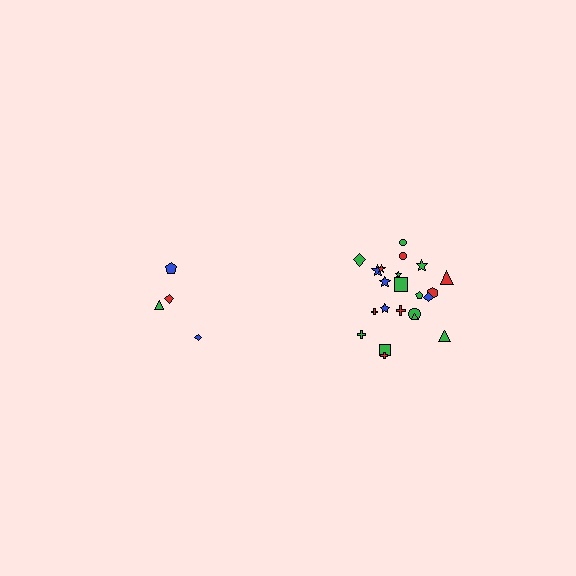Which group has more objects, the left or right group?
The right group.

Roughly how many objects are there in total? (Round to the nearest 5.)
Roughly 25 objects in total.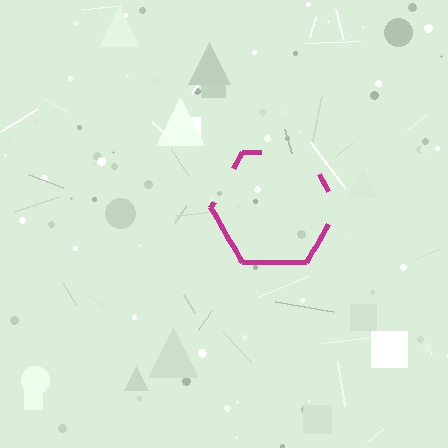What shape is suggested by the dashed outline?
The dashed outline suggests a hexagon.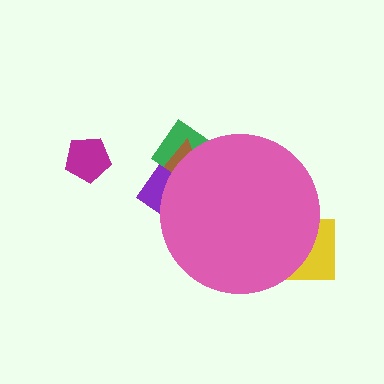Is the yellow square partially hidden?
Yes, the yellow square is partially hidden behind the pink circle.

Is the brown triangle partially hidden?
Yes, the brown triangle is partially hidden behind the pink circle.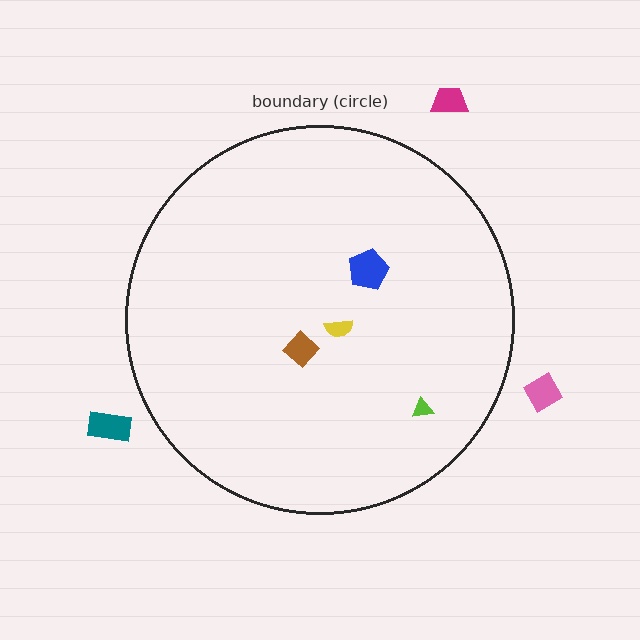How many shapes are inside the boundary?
4 inside, 3 outside.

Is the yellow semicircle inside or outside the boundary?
Inside.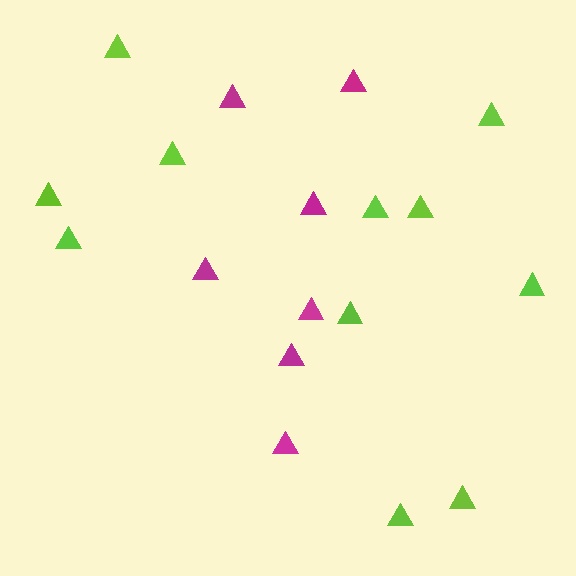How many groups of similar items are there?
There are 2 groups: one group of magenta triangles (7) and one group of lime triangles (11).